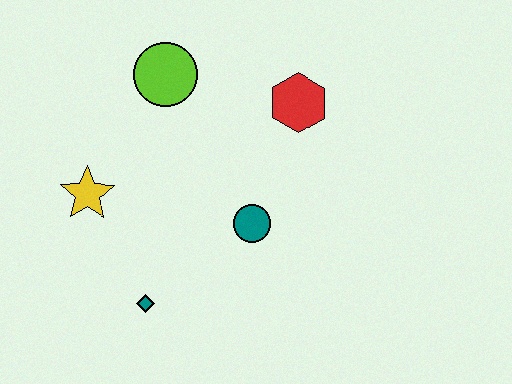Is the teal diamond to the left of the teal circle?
Yes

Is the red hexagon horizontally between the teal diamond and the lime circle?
No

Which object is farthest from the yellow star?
The red hexagon is farthest from the yellow star.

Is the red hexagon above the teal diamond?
Yes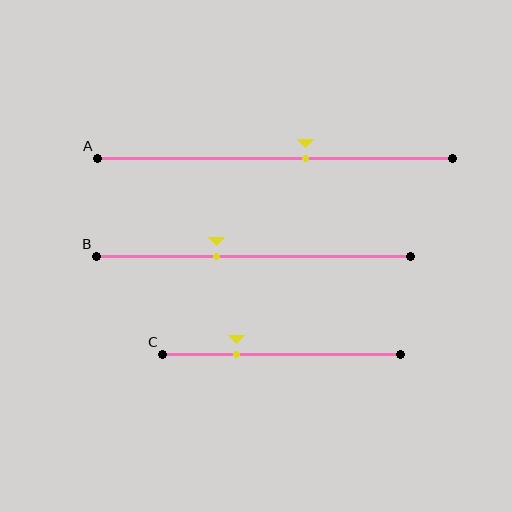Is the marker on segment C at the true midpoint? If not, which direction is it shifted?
No, the marker on segment C is shifted to the left by about 19% of the segment length.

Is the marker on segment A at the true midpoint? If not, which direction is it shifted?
No, the marker on segment A is shifted to the right by about 9% of the segment length.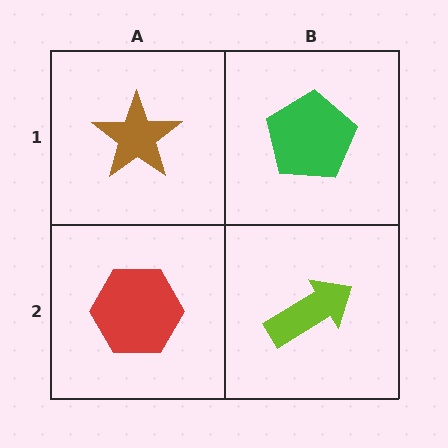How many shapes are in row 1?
2 shapes.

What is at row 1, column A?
A brown star.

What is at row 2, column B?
A lime arrow.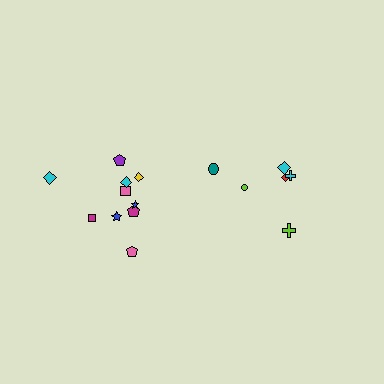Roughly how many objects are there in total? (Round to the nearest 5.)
Roughly 15 objects in total.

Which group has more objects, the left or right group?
The left group.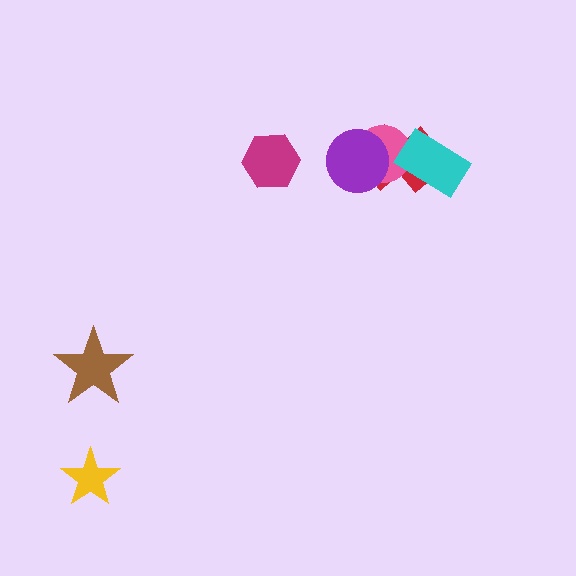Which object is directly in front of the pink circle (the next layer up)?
The purple circle is directly in front of the pink circle.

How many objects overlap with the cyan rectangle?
2 objects overlap with the cyan rectangle.